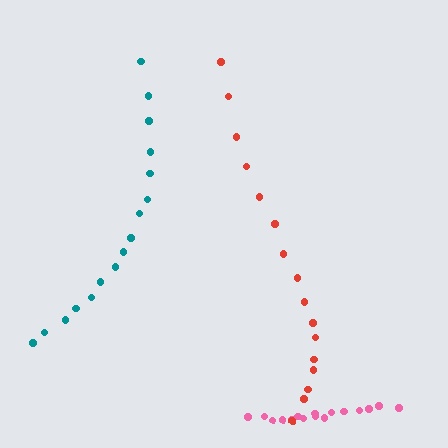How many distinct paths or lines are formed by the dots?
There are 3 distinct paths.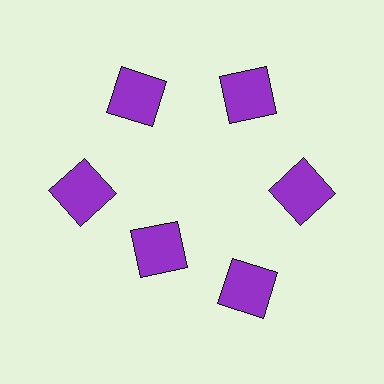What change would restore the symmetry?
The symmetry would be restored by moving it outward, back onto the ring so that all 6 squares sit at equal angles and equal distance from the center.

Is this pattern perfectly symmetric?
No. The 6 purple squares are arranged in a ring, but one element near the 7 o'clock position is pulled inward toward the center, breaking the 6-fold rotational symmetry.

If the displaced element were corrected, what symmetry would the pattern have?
It would have 6-fold rotational symmetry — the pattern would map onto itself every 60 degrees.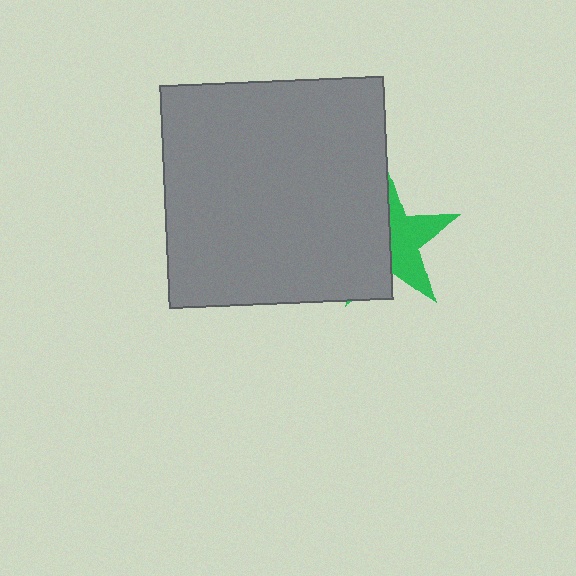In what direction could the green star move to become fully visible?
The green star could move right. That would shift it out from behind the gray square entirely.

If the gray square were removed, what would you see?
You would see the complete green star.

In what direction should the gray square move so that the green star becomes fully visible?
The gray square should move left. That is the shortest direction to clear the overlap and leave the green star fully visible.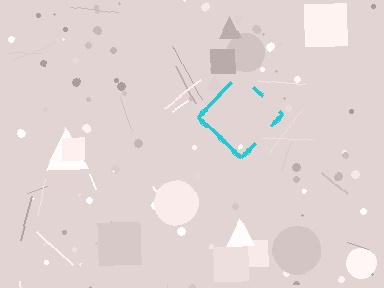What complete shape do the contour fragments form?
The contour fragments form a diamond.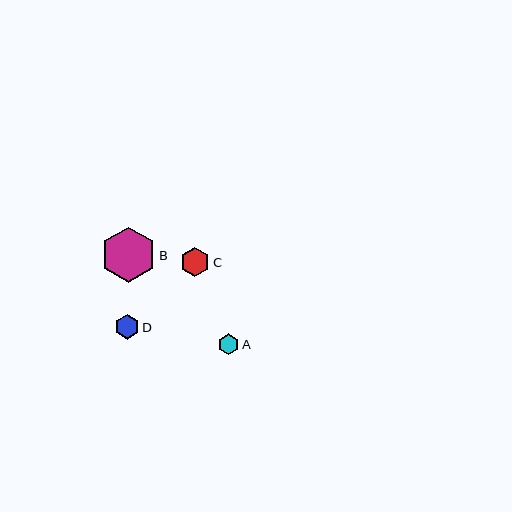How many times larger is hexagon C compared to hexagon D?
Hexagon C is approximately 1.2 times the size of hexagon D.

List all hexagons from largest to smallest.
From largest to smallest: B, C, D, A.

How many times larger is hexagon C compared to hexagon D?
Hexagon C is approximately 1.2 times the size of hexagon D.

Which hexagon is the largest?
Hexagon B is the largest with a size of approximately 56 pixels.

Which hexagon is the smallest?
Hexagon A is the smallest with a size of approximately 21 pixels.